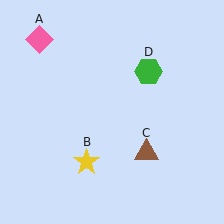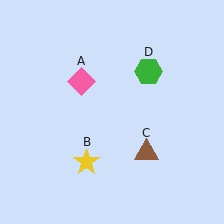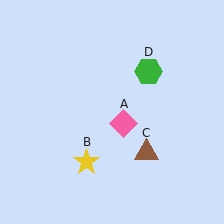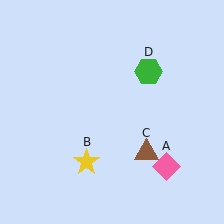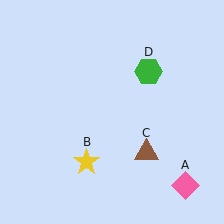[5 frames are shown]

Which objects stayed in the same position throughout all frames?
Yellow star (object B) and brown triangle (object C) and green hexagon (object D) remained stationary.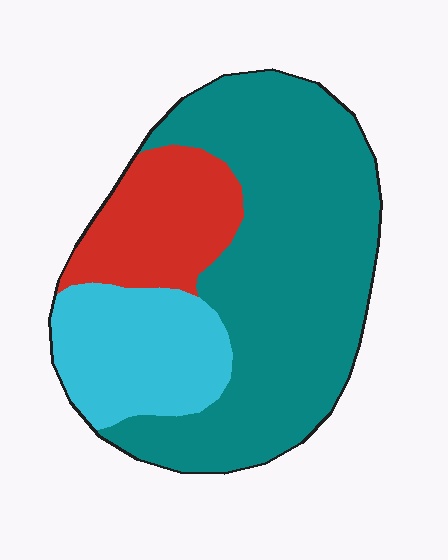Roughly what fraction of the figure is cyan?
Cyan takes up about one fifth (1/5) of the figure.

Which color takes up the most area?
Teal, at roughly 60%.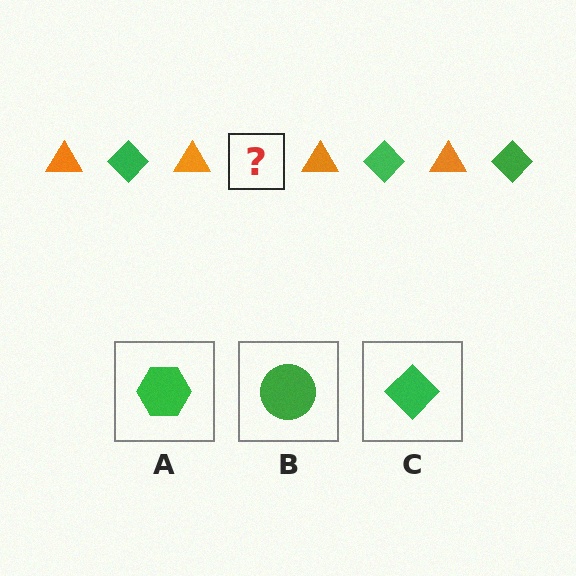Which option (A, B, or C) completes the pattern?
C.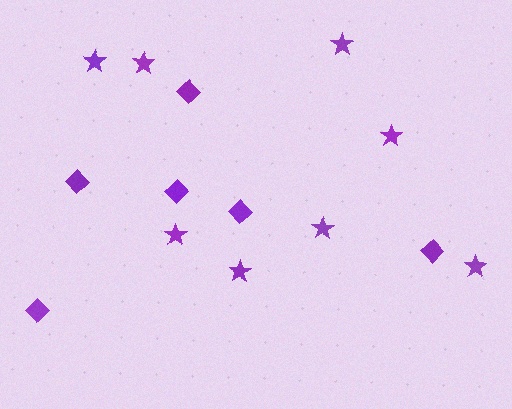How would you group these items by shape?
There are 2 groups: one group of diamonds (6) and one group of stars (8).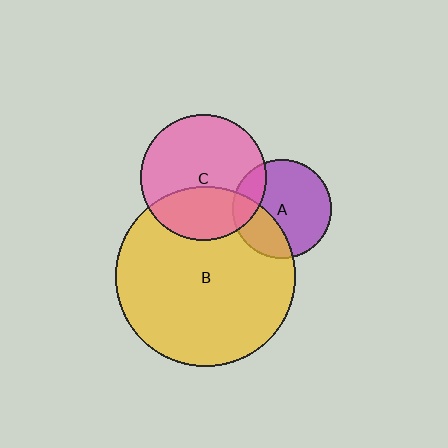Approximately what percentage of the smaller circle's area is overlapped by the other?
Approximately 20%.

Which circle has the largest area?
Circle B (yellow).